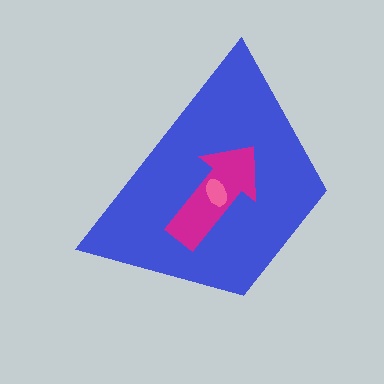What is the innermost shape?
The pink ellipse.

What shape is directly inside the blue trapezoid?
The magenta arrow.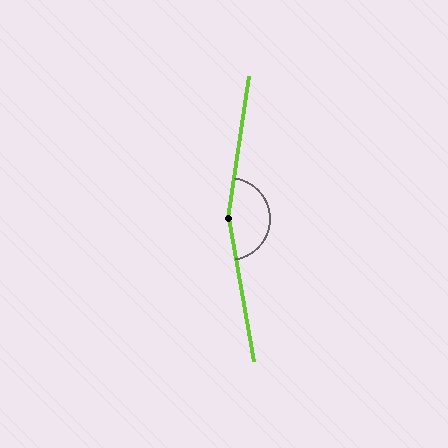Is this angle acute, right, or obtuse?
It is obtuse.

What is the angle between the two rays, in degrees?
Approximately 161 degrees.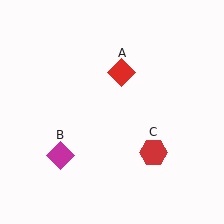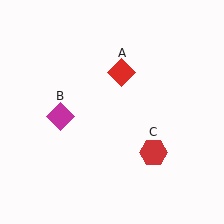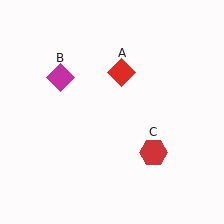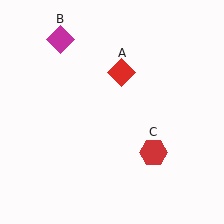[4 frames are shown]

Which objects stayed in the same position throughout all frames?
Red diamond (object A) and red hexagon (object C) remained stationary.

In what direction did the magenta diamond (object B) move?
The magenta diamond (object B) moved up.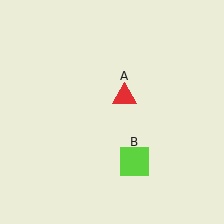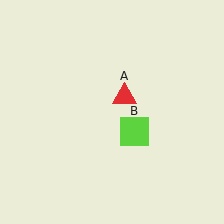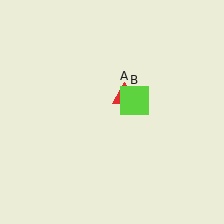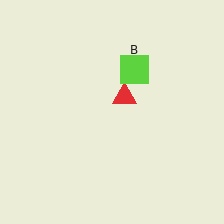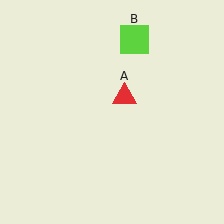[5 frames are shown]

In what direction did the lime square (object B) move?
The lime square (object B) moved up.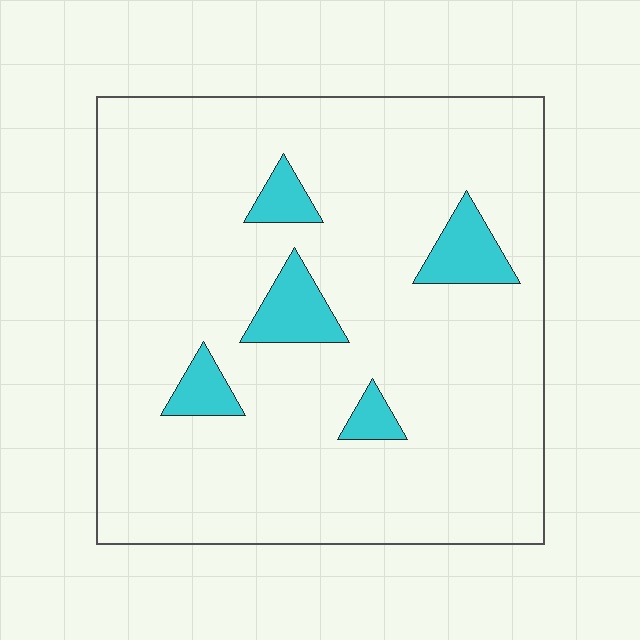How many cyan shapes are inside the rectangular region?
5.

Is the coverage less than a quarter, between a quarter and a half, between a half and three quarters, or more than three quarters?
Less than a quarter.